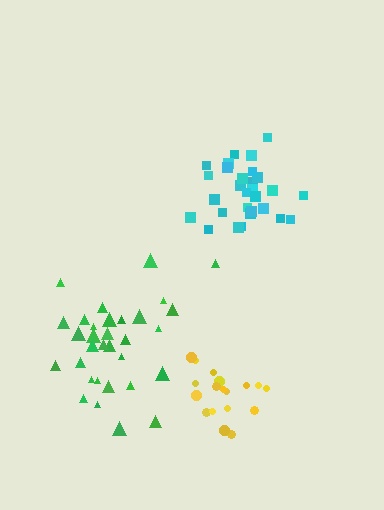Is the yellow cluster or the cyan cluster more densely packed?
Cyan.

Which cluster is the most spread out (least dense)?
Green.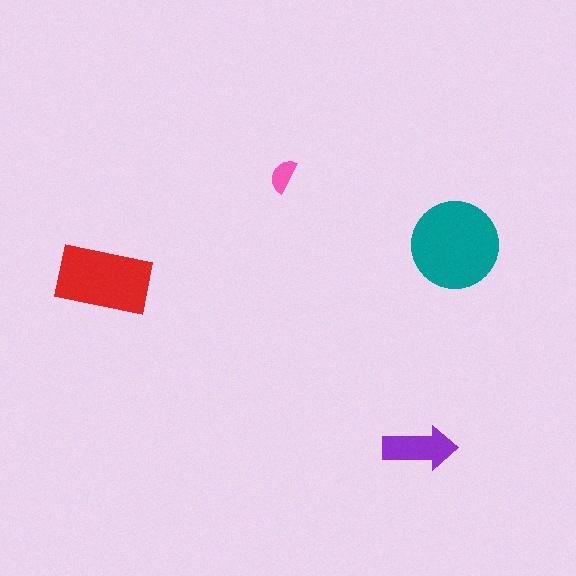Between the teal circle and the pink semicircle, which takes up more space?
The teal circle.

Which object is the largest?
The teal circle.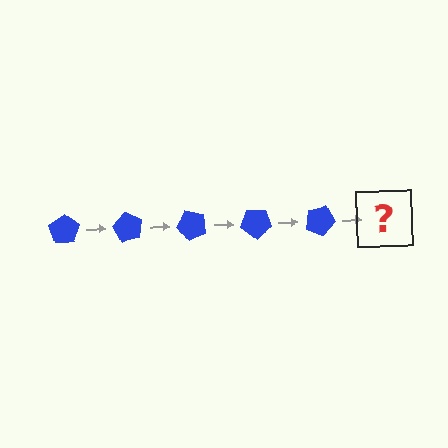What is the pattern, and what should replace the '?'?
The pattern is that the pentagon rotates 60 degrees each step. The '?' should be a blue pentagon rotated 300 degrees.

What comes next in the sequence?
The next element should be a blue pentagon rotated 300 degrees.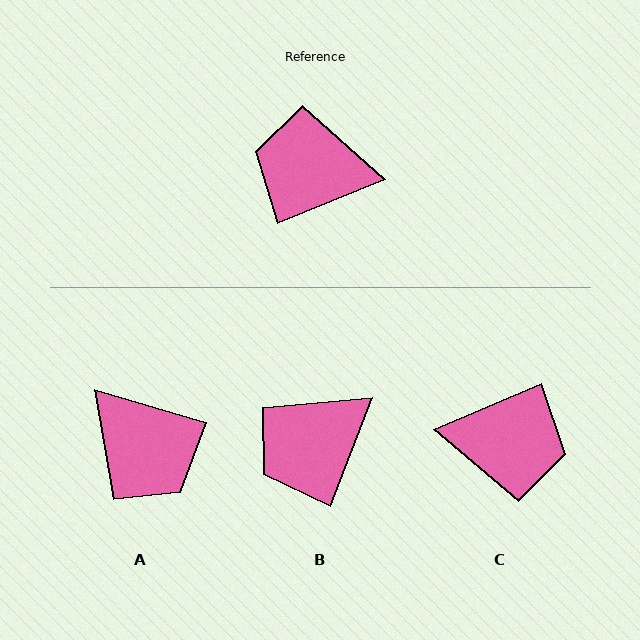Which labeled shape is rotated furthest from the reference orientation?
C, about 179 degrees away.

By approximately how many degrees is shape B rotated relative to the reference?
Approximately 47 degrees counter-clockwise.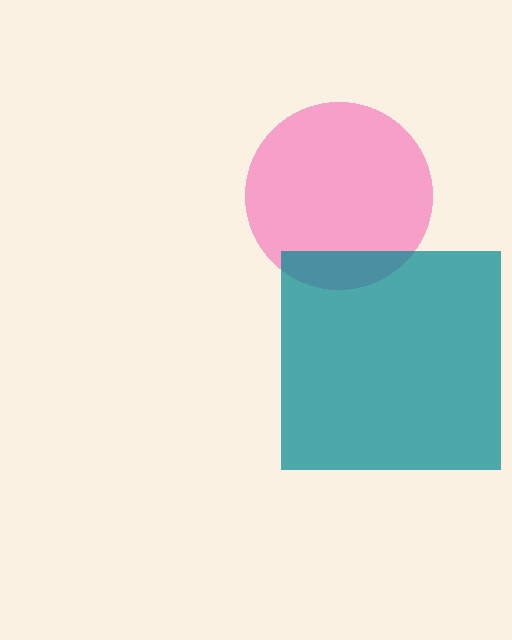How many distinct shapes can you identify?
There are 2 distinct shapes: a pink circle, a teal square.